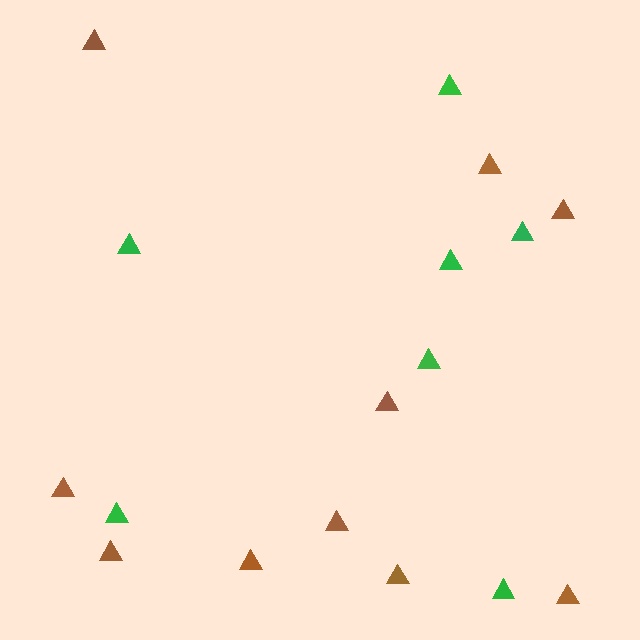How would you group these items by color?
There are 2 groups: one group of brown triangles (10) and one group of green triangles (7).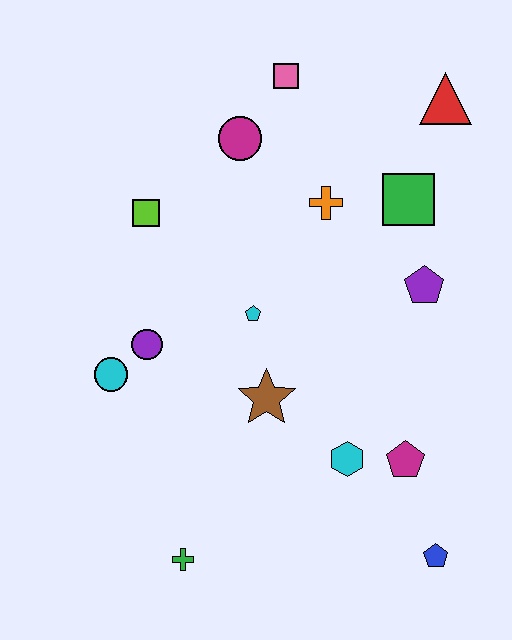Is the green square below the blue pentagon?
No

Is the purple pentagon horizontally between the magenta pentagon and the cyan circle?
No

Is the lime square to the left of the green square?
Yes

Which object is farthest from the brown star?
The red triangle is farthest from the brown star.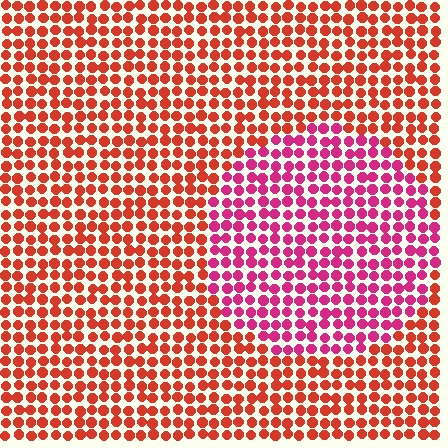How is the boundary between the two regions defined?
The boundary is defined purely by a slight shift in hue (about 38 degrees). Spacing, size, and orientation are identical on both sides.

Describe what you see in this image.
The image is filled with small red elements in a uniform arrangement. A circle-shaped region is visible where the elements are tinted to a slightly different hue, forming a subtle color boundary.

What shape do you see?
I see a circle.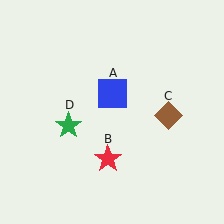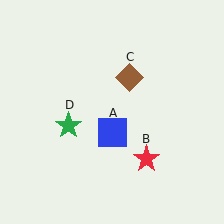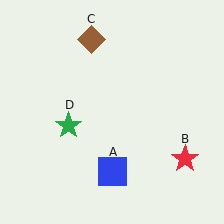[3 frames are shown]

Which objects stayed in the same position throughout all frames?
Green star (object D) remained stationary.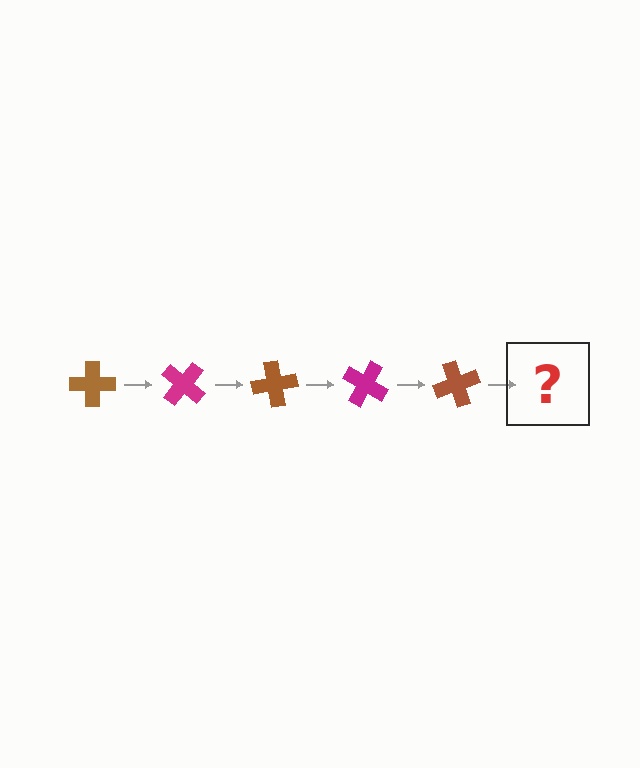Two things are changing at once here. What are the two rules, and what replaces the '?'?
The two rules are that it rotates 40 degrees each step and the color cycles through brown and magenta. The '?' should be a magenta cross, rotated 200 degrees from the start.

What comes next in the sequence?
The next element should be a magenta cross, rotated 200 degrees from the start.